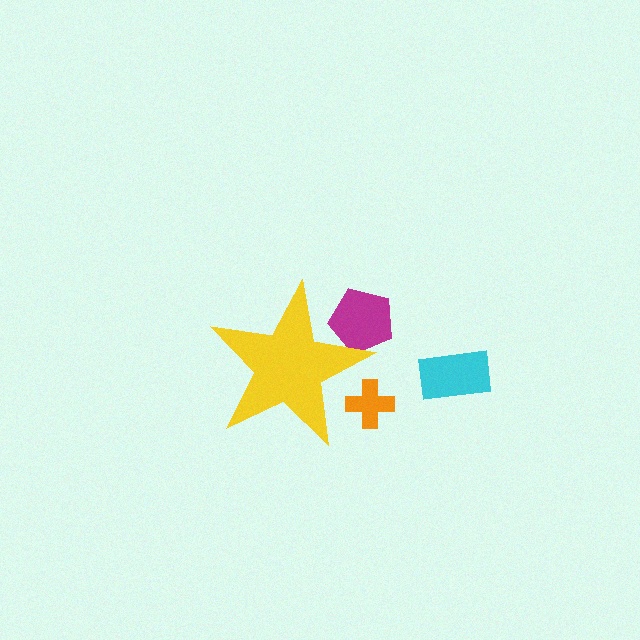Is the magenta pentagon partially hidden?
Yes, the magenta pentagon is partially hidden behind the yellow star.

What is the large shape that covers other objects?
A yellow star.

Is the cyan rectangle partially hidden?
No, the cyan rectangle is fully visible.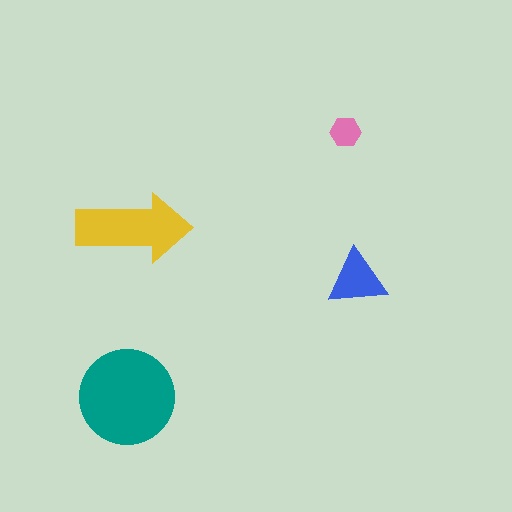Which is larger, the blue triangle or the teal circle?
The teal circle.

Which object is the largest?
The teal circle.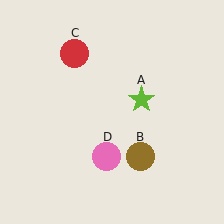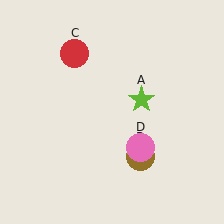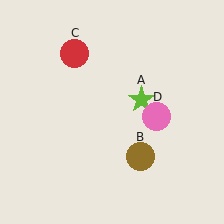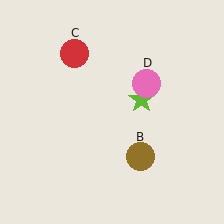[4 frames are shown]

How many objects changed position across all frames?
1 object changed position: pink circle (object D).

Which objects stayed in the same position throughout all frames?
Lime star (object A) and brown circle (object B) and red circle (object C) remained stationary.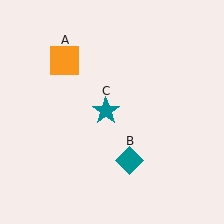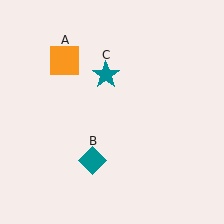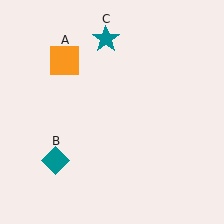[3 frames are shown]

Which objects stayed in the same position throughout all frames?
Orange square (object A) remained stationary.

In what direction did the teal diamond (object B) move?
The teal diamond (object B) moved left.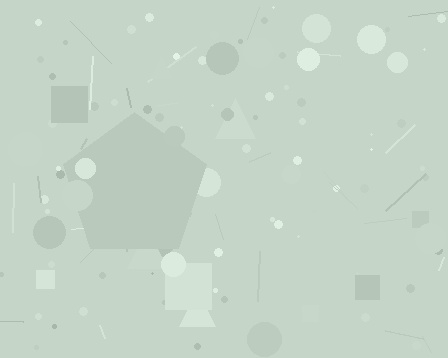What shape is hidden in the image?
A pentagon is hidden in the image.